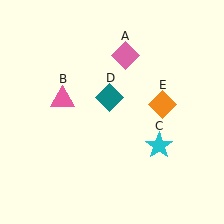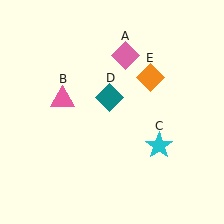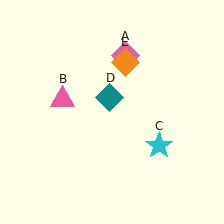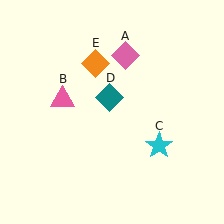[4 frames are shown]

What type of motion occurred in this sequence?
The orange diamond (object E) rotated counterclockwise around the center of the scene.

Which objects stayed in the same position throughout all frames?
Pink diamond (object A) and pink triangle (object B) and cyan star (object C) and teal diamond (object D) remained stationary.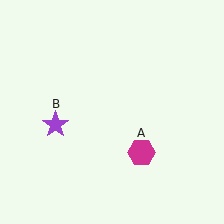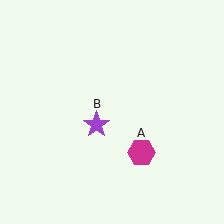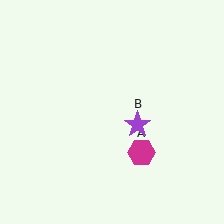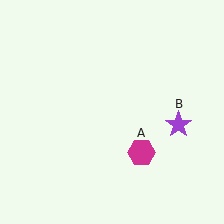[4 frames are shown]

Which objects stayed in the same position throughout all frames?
Magenta hexagon (object A) remained stationary.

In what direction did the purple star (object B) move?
The purple star (object B) moved right.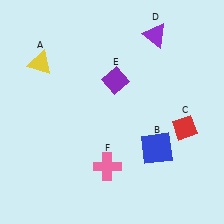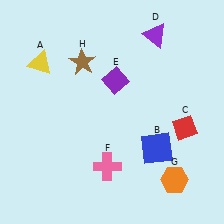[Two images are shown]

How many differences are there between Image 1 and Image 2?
There are 2 differences between the two images.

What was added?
An orange hexagon (G), a brown star (H) were added in Image 2.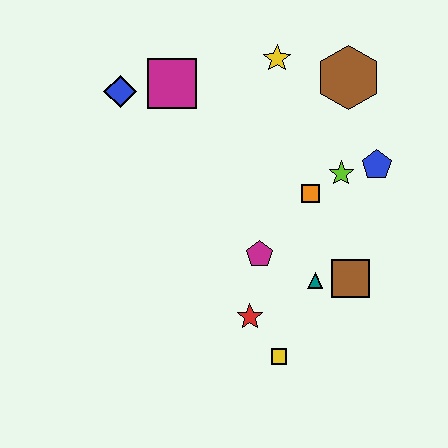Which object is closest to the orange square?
The lime star is closest to the orange square.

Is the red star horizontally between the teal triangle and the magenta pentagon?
No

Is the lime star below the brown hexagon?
Yes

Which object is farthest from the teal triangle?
The blue diamond is farthest from the teal triangle.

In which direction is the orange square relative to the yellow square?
The orange square is above the yellow square.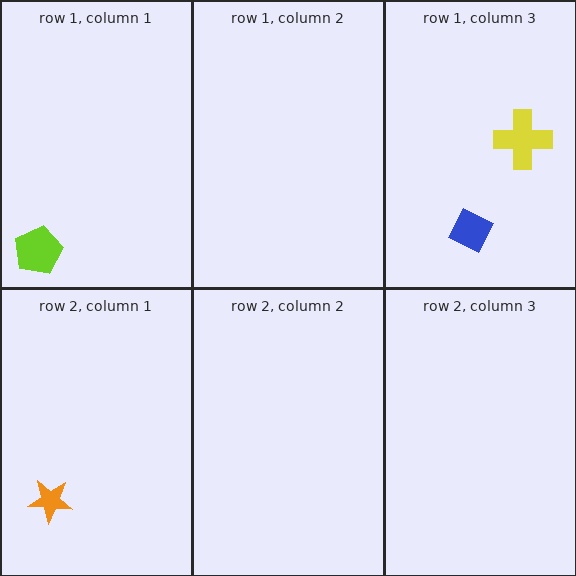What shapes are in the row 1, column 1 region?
The lime pentagon.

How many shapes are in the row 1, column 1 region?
1.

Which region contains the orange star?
The row 2, column 1 region.